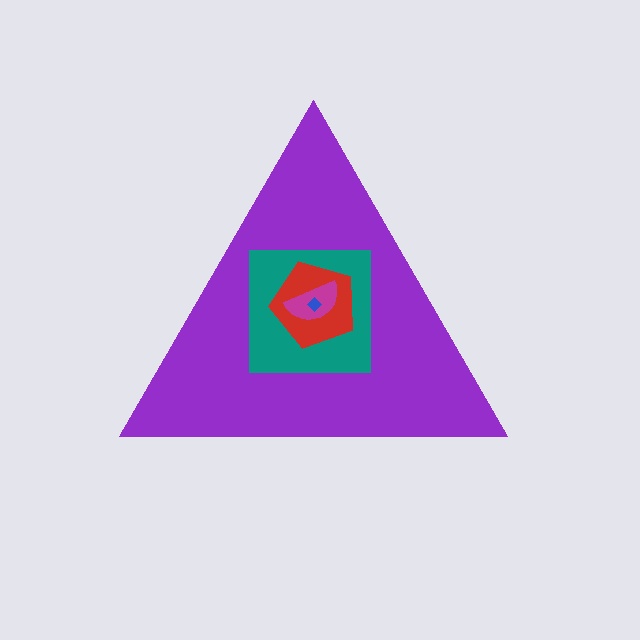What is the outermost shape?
The purple triangle.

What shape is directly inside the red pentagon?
The magenta semicircle.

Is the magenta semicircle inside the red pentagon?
Yes.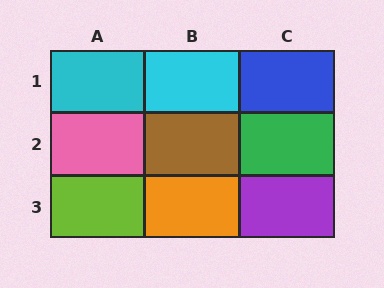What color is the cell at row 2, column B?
Brown.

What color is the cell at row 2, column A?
Pink.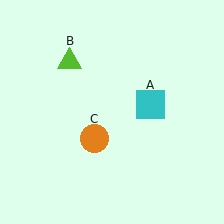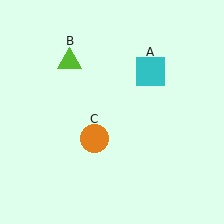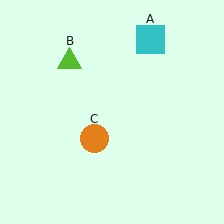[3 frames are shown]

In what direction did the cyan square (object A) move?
The cyan square (object A) moved up.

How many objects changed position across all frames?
1 object changed position: cyan square (object A).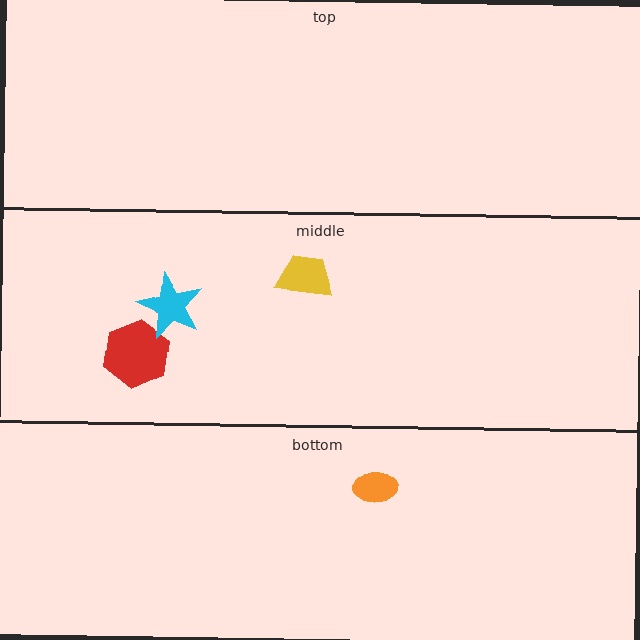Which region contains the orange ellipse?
The bottom region.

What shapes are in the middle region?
The yellow trapezoid, the red hexagon, the cyan star.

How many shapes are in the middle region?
3.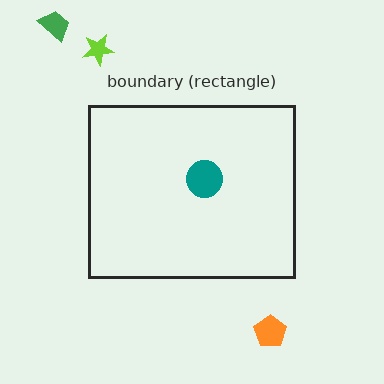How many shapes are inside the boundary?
1 inside, 3 outside.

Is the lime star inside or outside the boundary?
Outside.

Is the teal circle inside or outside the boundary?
Inside.